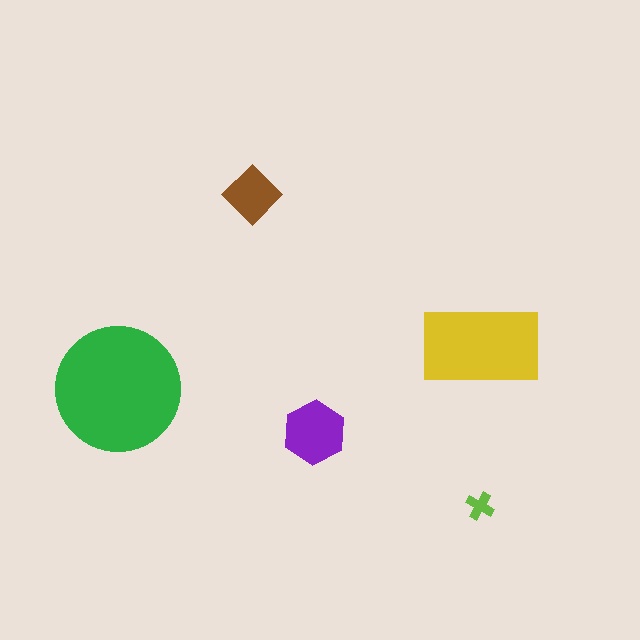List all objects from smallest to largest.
The lime cross, the brown diamond, the purple hexagon, the yellow rectangle, the green circle.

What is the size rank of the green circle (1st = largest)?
1st.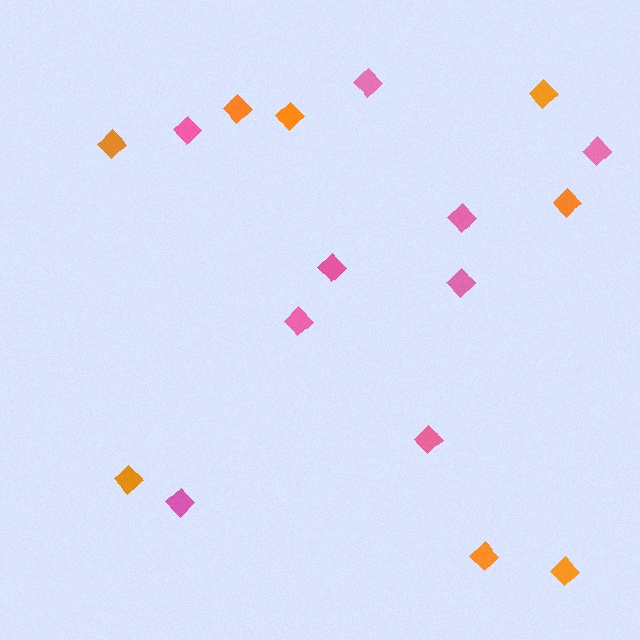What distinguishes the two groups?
There are 2 groups: one group of orange diamonds (8) and one group of pink diamonds (9).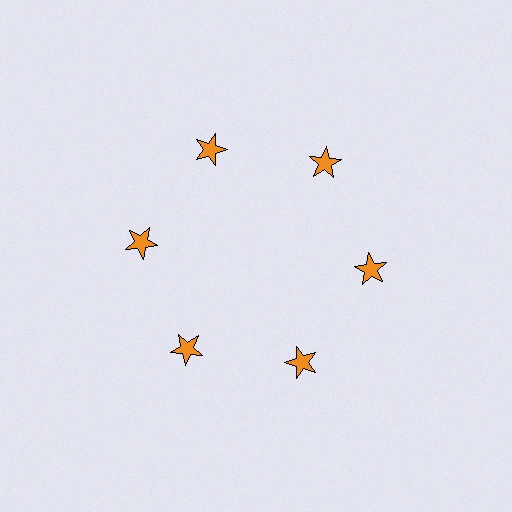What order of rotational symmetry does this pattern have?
This pattern has 6-fold rotational symmetry.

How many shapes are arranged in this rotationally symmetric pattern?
There are 6 shapes, arranged in 6 groups of 1.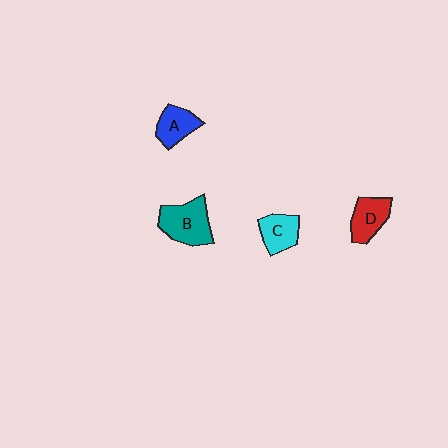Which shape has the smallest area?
Shape A (blue).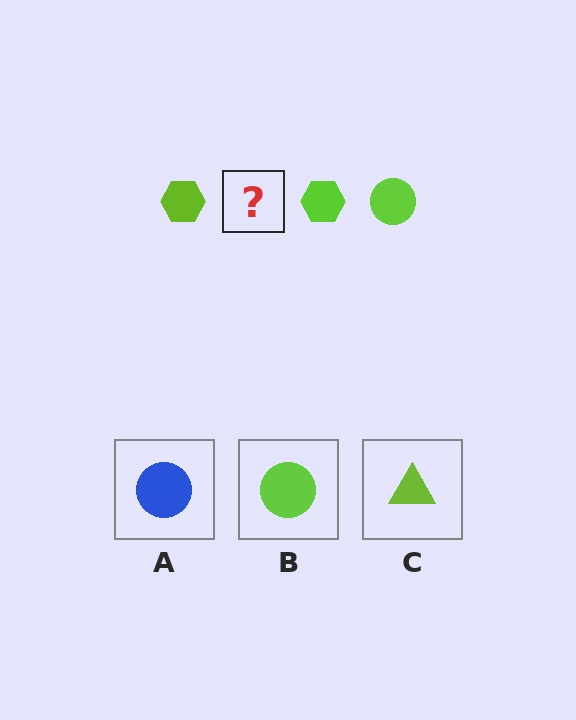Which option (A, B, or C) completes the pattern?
B.